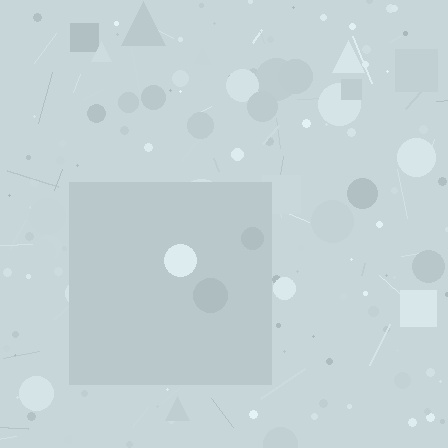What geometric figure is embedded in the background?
A square is embedded in the background.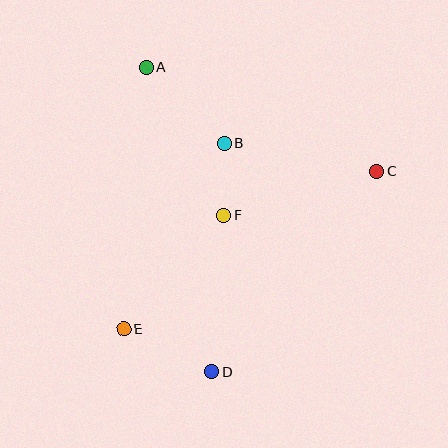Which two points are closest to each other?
Points B and F are closest to each other.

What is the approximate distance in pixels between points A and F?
The distance between A and F is approximately 167 pixels.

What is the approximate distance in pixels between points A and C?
The distance between A and C is approximately 253 pixels.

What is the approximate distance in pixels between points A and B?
The distance between A and B is approximately 108 pixels.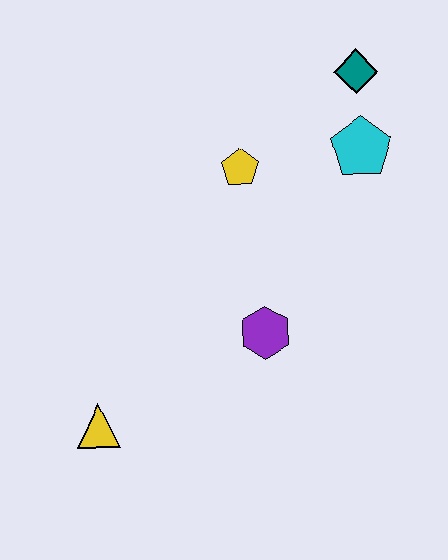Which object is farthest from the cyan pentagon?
The yellow triangle is farthest from the cyan pentagon.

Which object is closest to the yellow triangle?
The purple hexagon is closest to the yellow triangle.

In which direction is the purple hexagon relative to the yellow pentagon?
The purple hexagon is below the yellow pentagon.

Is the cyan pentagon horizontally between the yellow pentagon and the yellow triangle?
No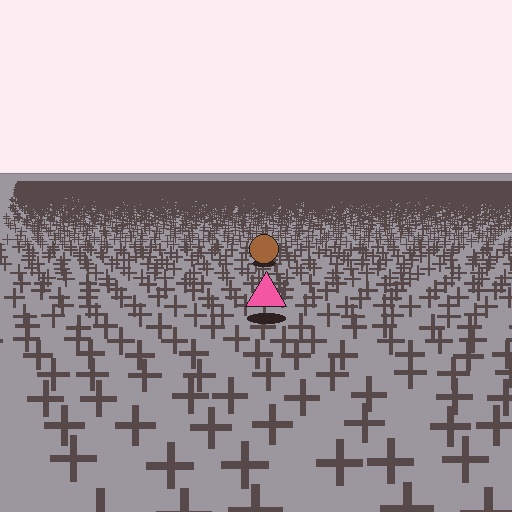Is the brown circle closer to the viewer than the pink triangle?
No. The pink triangle is closer — you can tell from the texture gradient: the ground texture is coarser near it.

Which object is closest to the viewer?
The pink triangle is closest. The texture marks near it are larger and more spread out.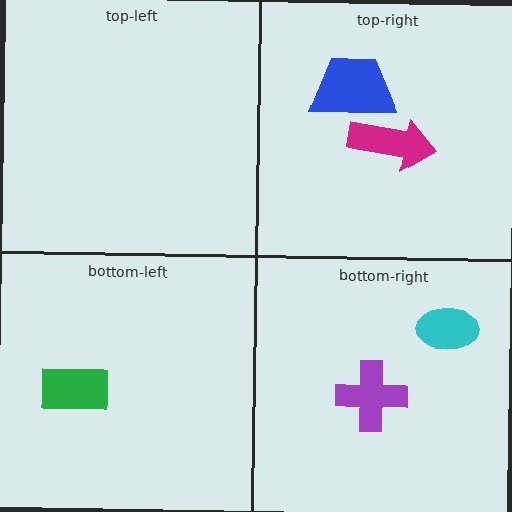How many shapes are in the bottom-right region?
2.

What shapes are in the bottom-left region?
The green rectangle.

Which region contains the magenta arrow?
The top-right region.